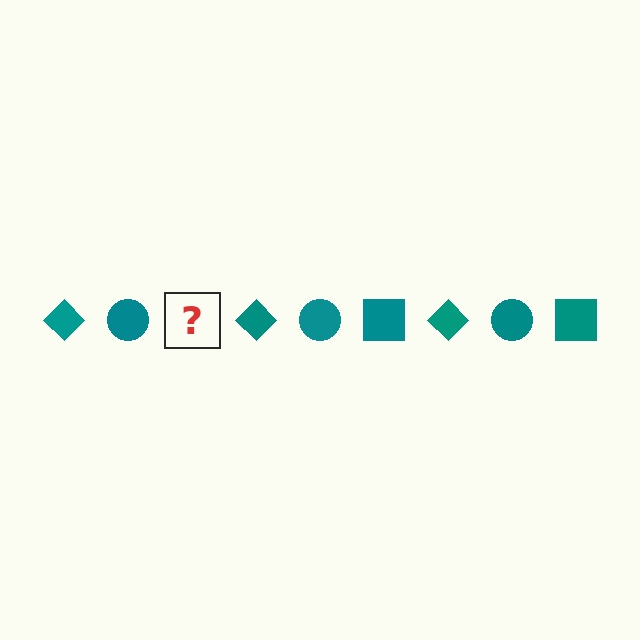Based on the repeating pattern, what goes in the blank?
The blank should be a teal square.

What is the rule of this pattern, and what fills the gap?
The rule is that the pattern cycles through diamond, circle, square shapes in teal. The gap should be filled with a teal square.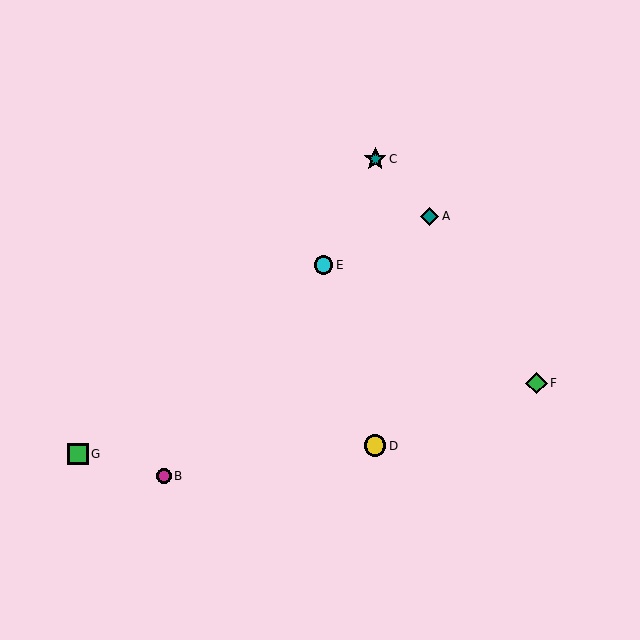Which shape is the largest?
The teal star (labeled C) is the largest.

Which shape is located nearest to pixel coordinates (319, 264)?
The cyan circle (labeled E) at (324, 265) is nearest to that location.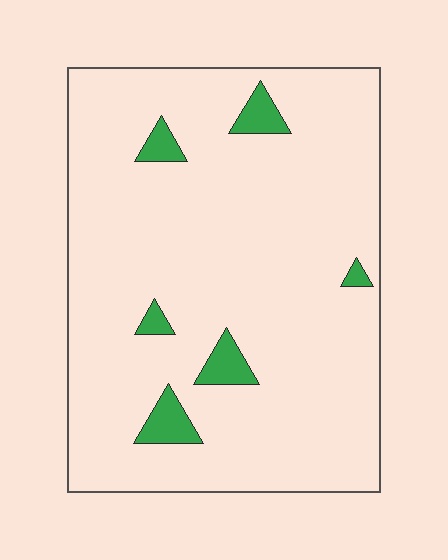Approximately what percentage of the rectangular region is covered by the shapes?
Approximately 5%.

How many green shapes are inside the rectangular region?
6.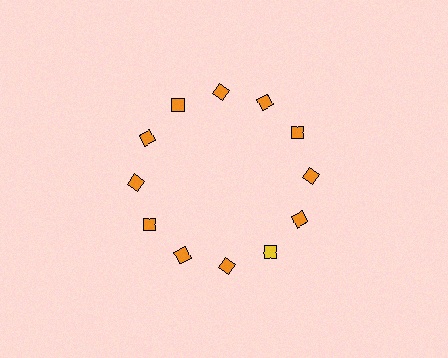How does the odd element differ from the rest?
It has a different color: yellow instead of orange.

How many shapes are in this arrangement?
There are 12 shapes arranged in a ring pattern.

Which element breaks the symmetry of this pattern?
The yellow diamond at roughly the 5 o'clock position breaks the symmetry. All other shapes are orange diamonds.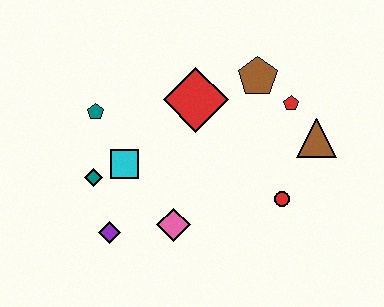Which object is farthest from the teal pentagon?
The brown triangle is farthest from the teal pentagon.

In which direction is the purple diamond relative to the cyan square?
The purple diamond is below the cyan square.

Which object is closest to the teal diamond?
The cyan square is closest to the teal diamond.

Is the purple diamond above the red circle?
No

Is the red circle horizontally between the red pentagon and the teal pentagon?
Yes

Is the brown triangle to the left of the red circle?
No